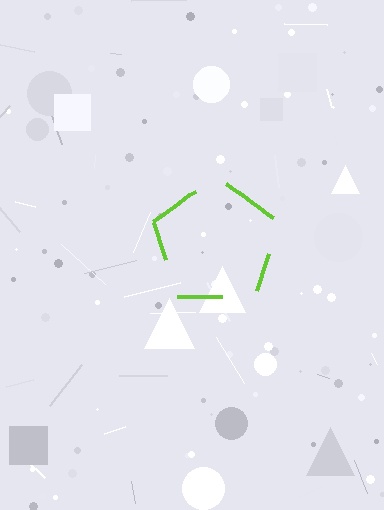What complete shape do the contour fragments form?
The contour fragments form a pentagon.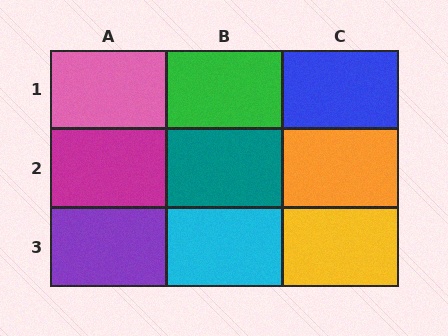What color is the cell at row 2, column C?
Orange.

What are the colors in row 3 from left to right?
Purple, cyan, yellow.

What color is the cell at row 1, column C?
Blue.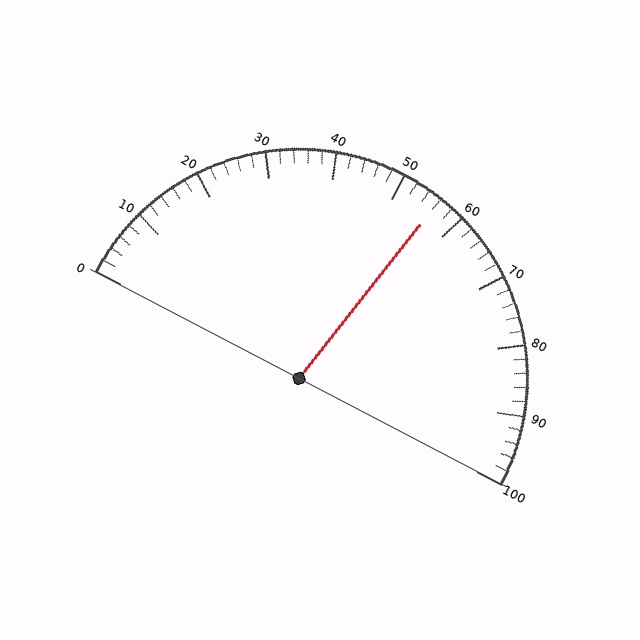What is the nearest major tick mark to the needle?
The nearest major tick mark is 60.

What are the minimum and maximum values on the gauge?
The gauge ranges from 0 to 100.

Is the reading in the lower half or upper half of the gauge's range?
The reading is in the upper half of the range (0 to 100).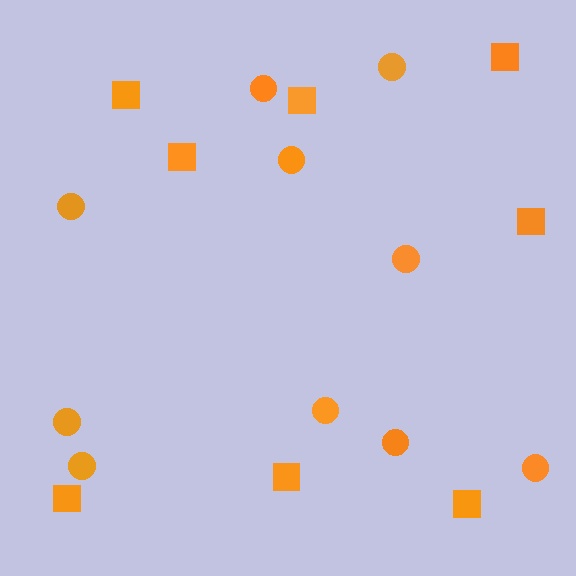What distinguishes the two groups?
There are 2 groups: one group of circles (10) and one group of squares (8).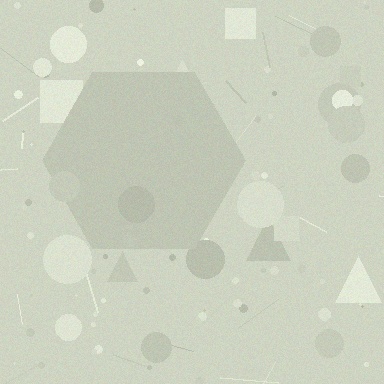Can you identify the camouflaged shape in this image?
The camouflaged shape is a hexagon.